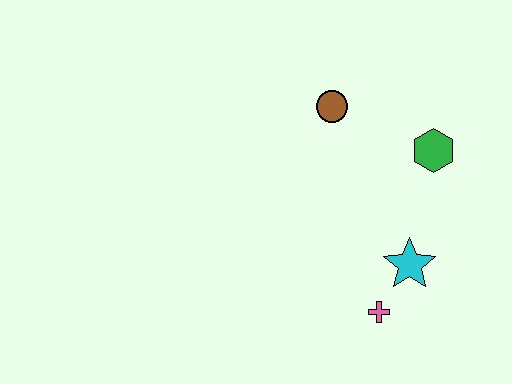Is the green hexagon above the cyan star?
Yes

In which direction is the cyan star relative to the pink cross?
The cyan star is above the pink cross.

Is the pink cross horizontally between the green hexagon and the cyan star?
No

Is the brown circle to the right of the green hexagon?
No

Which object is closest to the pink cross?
The cyan star is closest to the pink cross.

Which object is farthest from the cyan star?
The brown circle is farthest from the cyan star.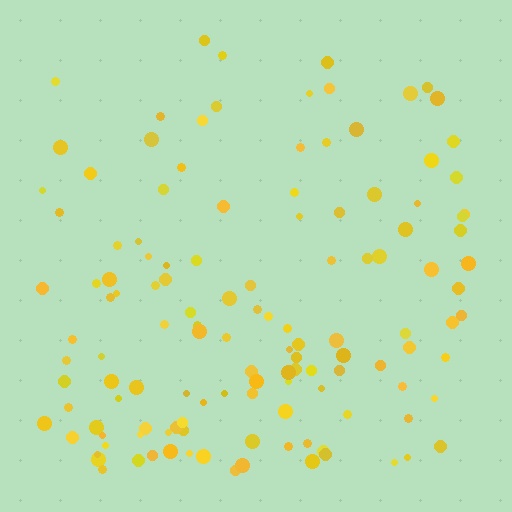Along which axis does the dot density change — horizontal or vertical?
Vertical.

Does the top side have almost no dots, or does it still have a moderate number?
Still a moderate number, just noticeably fewer than the bottom.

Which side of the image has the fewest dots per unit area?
The top.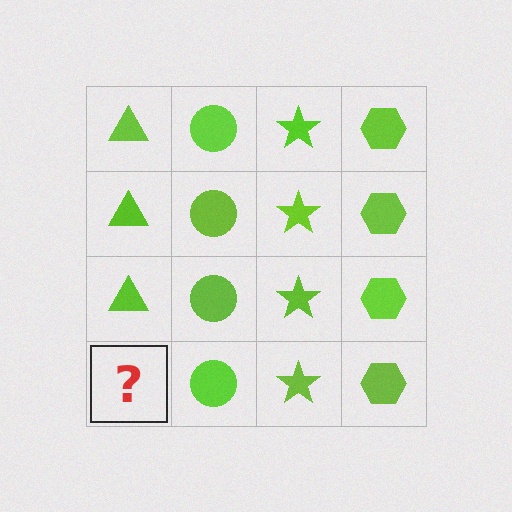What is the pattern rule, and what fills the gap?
The rule is that each column has a consistent shape. The gap should be filled with a lime triangle.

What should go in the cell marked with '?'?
The missing cell should contain a lime triangle.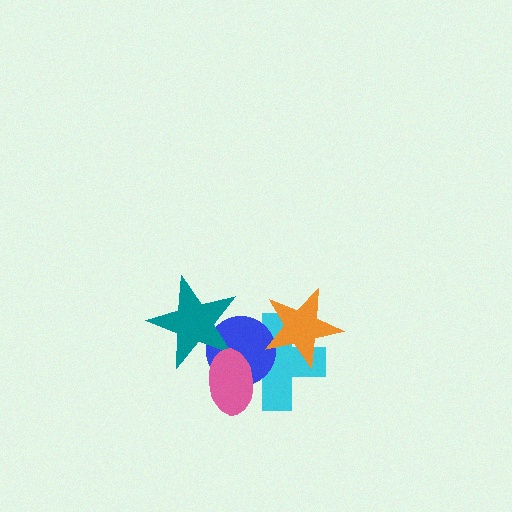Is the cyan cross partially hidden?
Yes, it is partially covered by another shape.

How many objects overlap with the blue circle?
4 objects overlap with the blue circle.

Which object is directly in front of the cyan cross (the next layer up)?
The blue circle is directly in front of the cyan cross.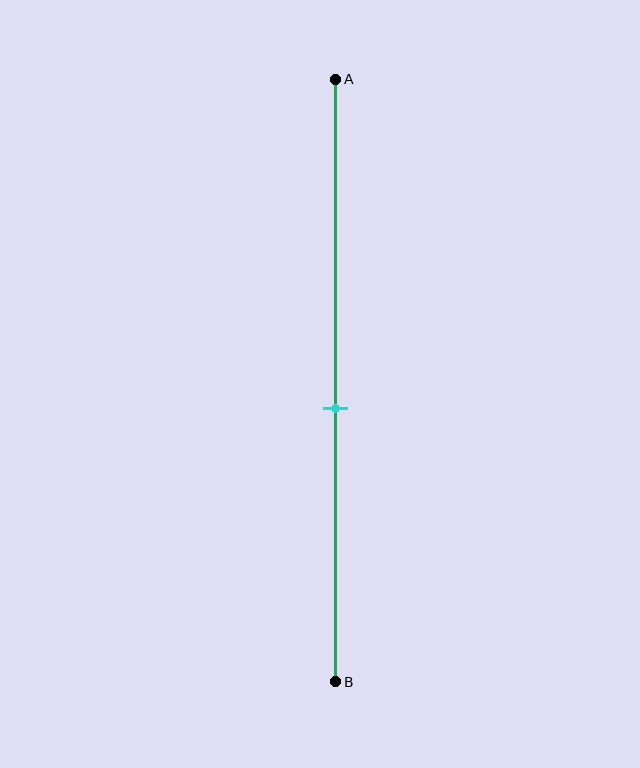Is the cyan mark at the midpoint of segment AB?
No, the mark is at about 55% from A, not at the 50% midpoint.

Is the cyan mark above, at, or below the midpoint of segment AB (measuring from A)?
The cyan mark is below the midpoint of segment AB.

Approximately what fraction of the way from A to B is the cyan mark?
The cyan mark is approximately 55% of the way from A to B.